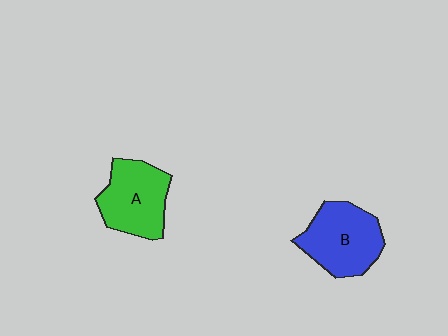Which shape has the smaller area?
Shape A (green).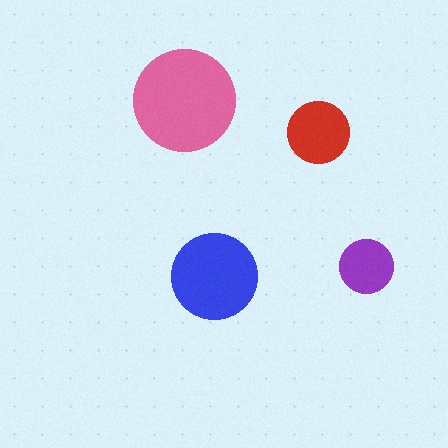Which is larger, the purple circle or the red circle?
The red one.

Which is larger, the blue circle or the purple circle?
The blue one.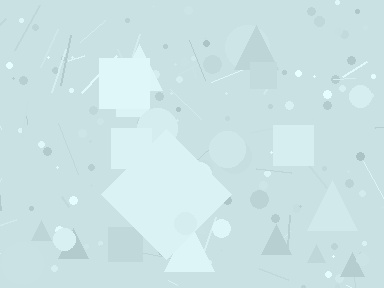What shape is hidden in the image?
A diamond is hidden in the image.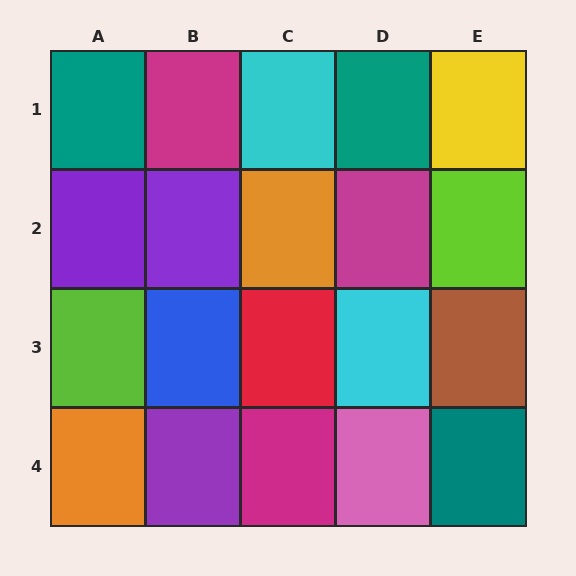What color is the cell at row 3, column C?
Red.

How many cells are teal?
3 cells are teal.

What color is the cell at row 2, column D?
Magenta.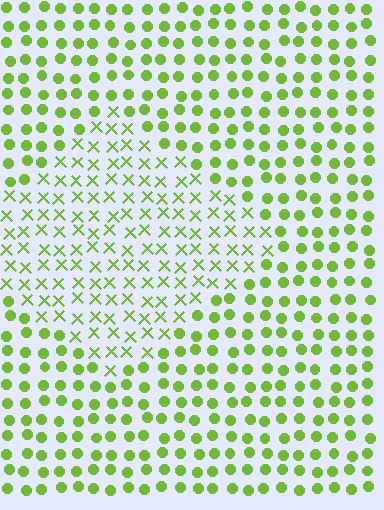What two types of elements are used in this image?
The image uses X marks inside the diamond region and circles outside it.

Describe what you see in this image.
The image is filled with small lime elements arranged in a uniform grid. A diamond-shaped region contains X marks, while the surrounding area contains circles. The boundary is defined purely by the change in element shape.